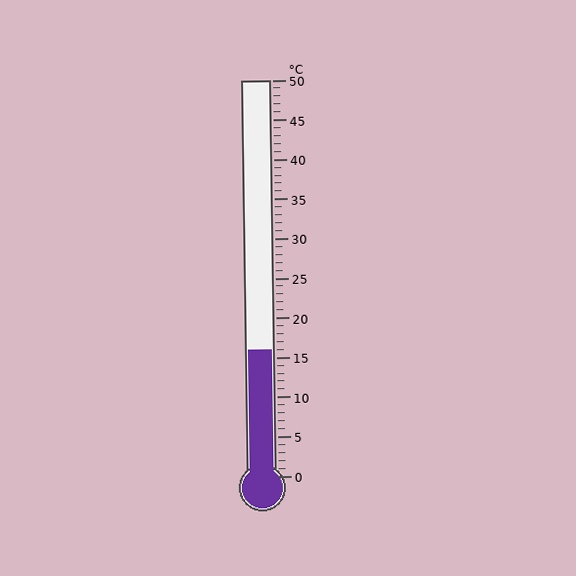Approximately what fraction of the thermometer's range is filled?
The thermometer is filled to approximately 30% of its range.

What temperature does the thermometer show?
The thermometer shows approximately 16°C.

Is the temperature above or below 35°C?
The temperature is below 35°C.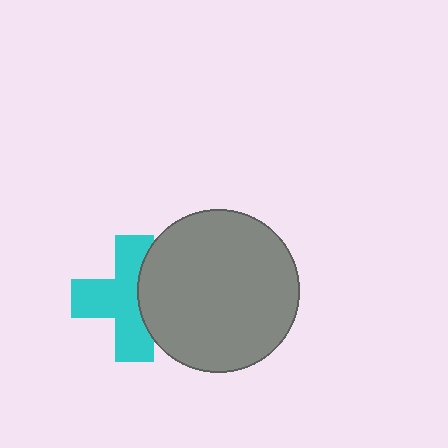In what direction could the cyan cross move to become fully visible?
The cyan cross could move left. That would shift it out from behind the gray circle entirely.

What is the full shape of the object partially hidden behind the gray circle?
The partially hidden object is a cyan cross.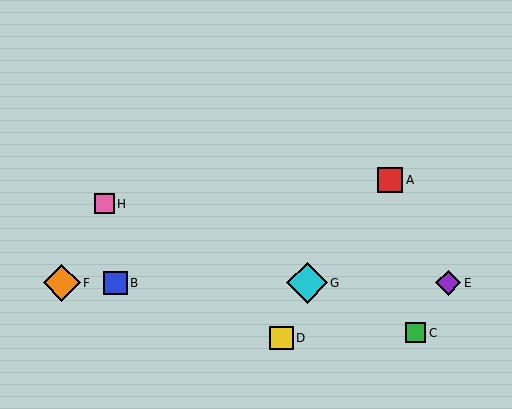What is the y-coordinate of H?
Object H is at y≈204.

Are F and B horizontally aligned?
Yes, both are at y≈283.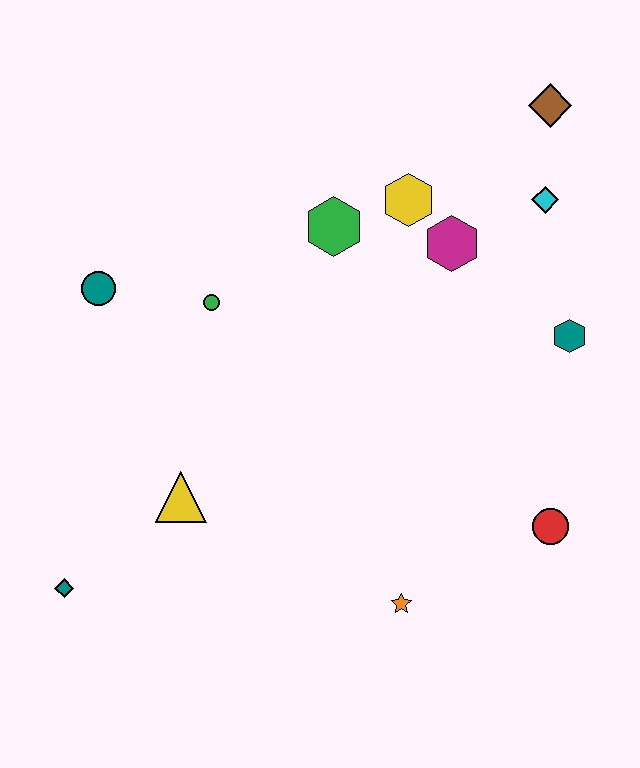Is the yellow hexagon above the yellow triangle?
Yes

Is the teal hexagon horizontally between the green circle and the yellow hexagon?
No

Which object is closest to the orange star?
The red circle is closest to the orange star.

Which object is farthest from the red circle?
The teal circle is farthest from the red circle.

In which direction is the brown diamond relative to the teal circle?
The brown diamond is to the right of the teal circle.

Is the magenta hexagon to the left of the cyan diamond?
Yes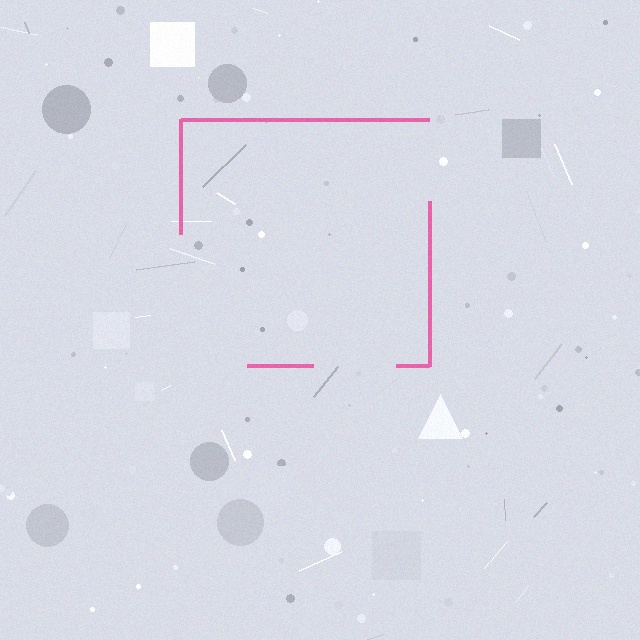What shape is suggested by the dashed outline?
The dashed outline suggests a square.